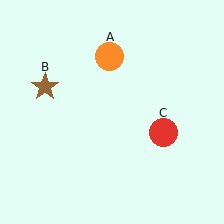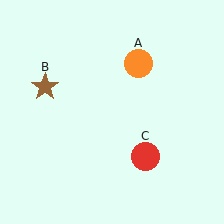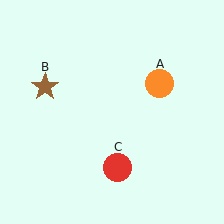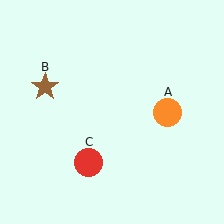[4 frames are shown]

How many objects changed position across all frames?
2 objects changed position: orange circle (object A), red circle (object C).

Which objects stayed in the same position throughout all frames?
Brown star (object B) remained stationary.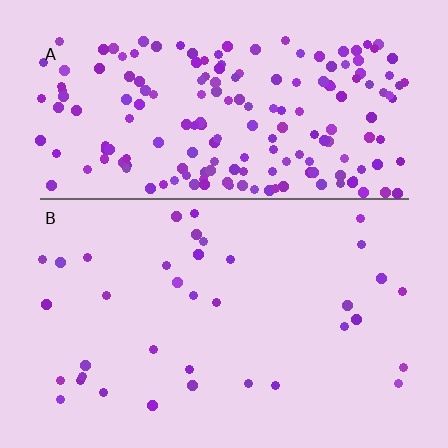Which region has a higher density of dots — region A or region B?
A (the top).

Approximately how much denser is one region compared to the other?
Approximately 5.3× — region A over region B.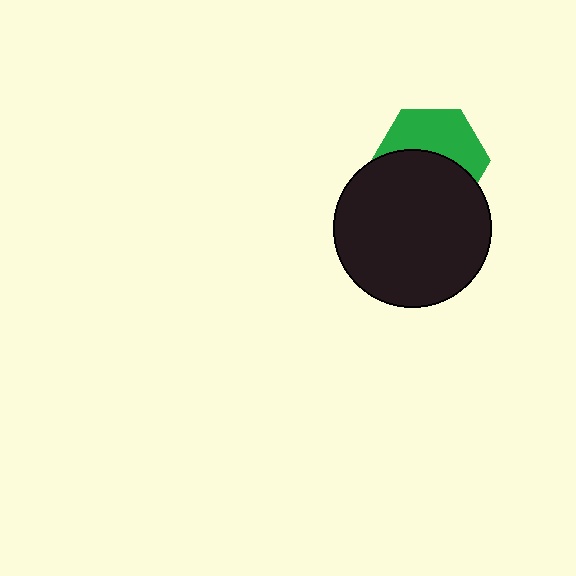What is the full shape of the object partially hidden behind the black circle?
The partially hidden object is a green hexagon.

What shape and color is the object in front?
The object in front is a black circle.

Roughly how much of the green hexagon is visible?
About half of it is visible (roughly 47%).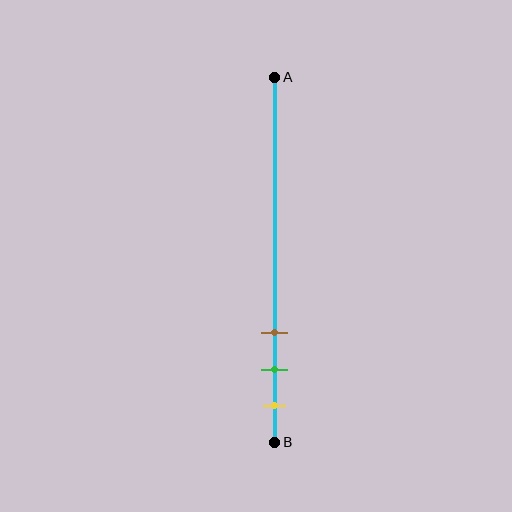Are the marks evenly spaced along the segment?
Yes, the marks are approximately evenly spaced.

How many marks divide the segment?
There are 3 marks dividing the segment.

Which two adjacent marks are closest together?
The green and yellow marks are the closest adjacent pair.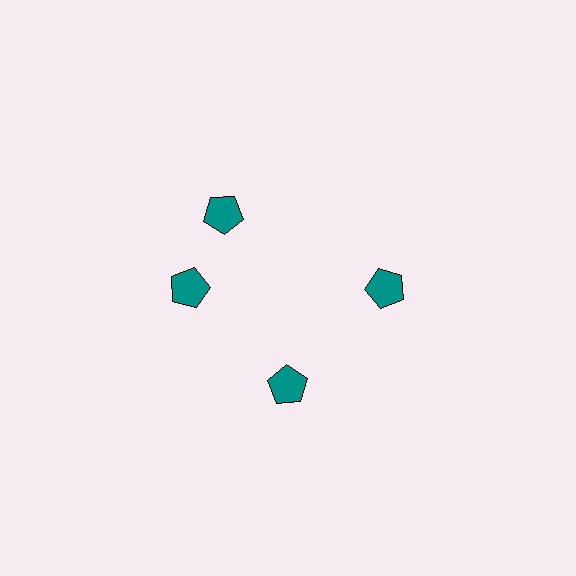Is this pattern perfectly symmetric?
No. The 4 teal pentagons are arranged in a ring, but one element near the 12 o'clock position is rotated out of alignment along the ring, breaking the 4-fold rotational symmetry.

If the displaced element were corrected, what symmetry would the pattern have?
It would have 4-fold rotational symmetry — the pattern would map onto itself every 90 degrees.